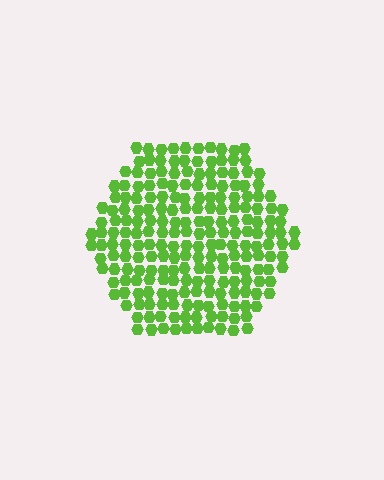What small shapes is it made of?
It is made of small hexagons.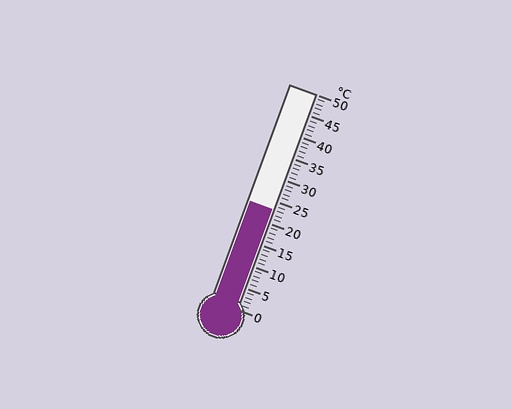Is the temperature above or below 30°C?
The temperature is below 30°C.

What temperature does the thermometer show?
The thermometer shows approximately 23°C.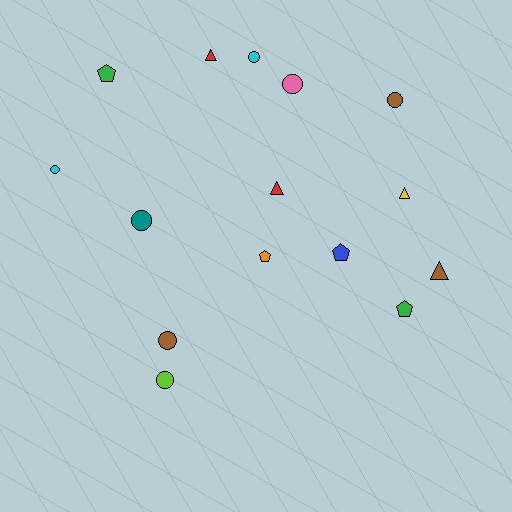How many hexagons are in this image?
There are no hexagons.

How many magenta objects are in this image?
There are no magenta objects.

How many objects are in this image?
There are 15 objects.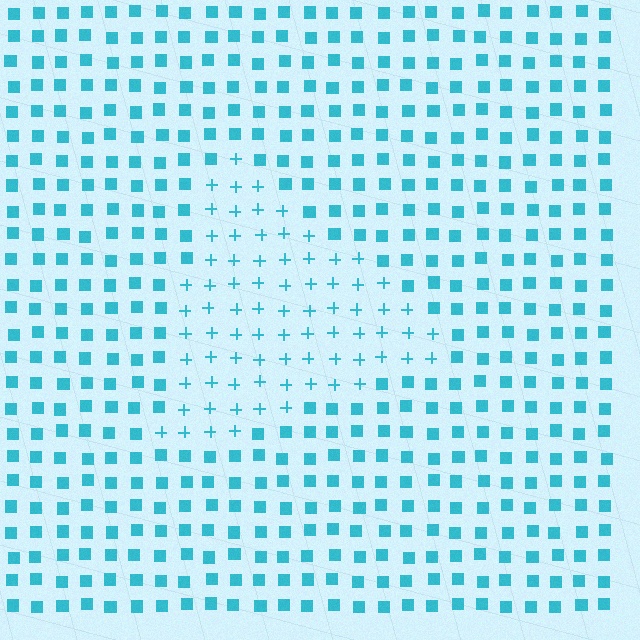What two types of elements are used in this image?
The image uses plus signs inside the triangle region and squares outside it.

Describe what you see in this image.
The image is filled with small cyan elements arranged in a uniform grid. A triangle-shaped region contains plus signs, while the surrounding area contains squares. The boundary is defined purely by the change in element shape.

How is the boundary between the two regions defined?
The boundary is defined by a change in element shape: plus signs inside vs. squares outside. All elements share the same color and spacing.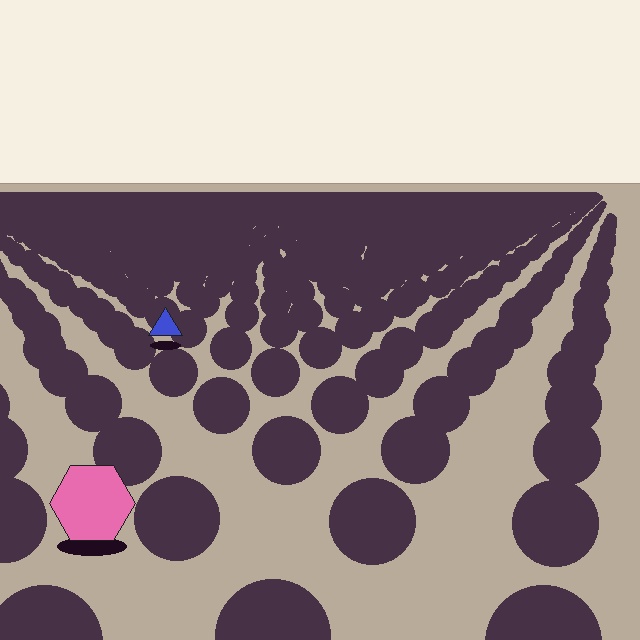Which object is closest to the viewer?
The pink hexagon is closest. The texture marks near it are larger and more spread out.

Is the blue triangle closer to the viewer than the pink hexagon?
No. The pink hexagon is closer — you can tell from the texture gradient: the ground texture is coarser near it.